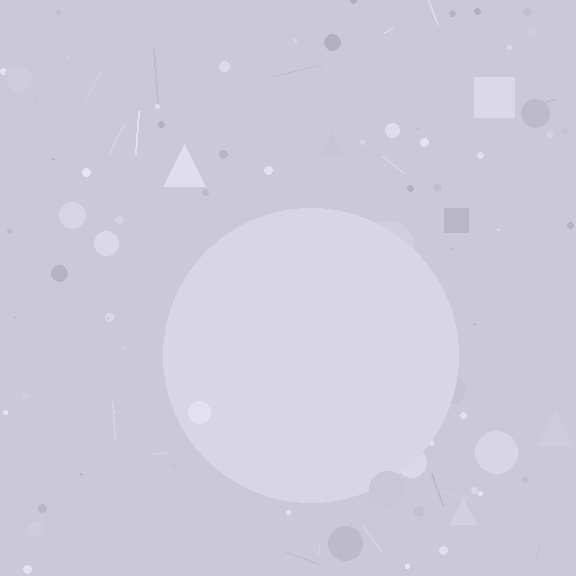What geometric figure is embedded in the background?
A circle is embedded in the background.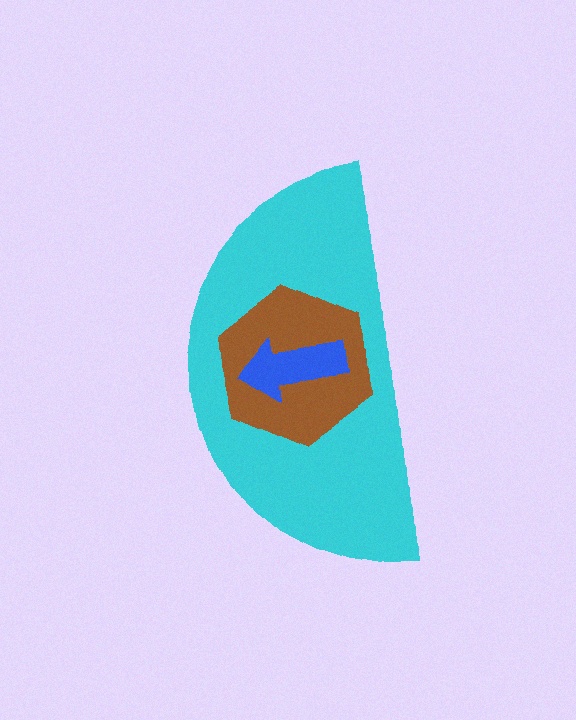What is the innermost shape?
The blue arrow.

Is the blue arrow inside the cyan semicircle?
Yes.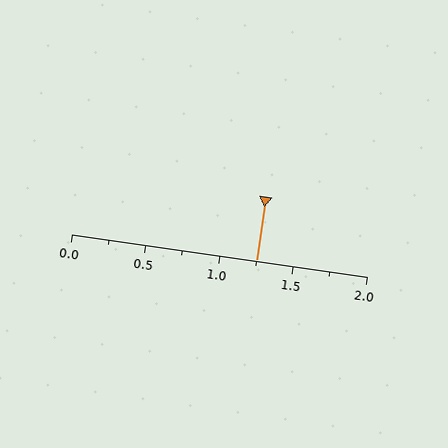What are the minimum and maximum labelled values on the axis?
The axis runs from 0.0 to 2.0.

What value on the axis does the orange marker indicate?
The marker indicates approximately 1.25.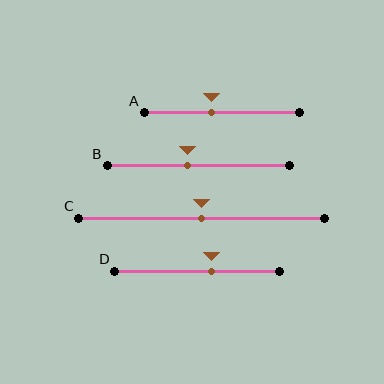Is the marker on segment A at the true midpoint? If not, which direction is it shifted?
No, the marker on segment A is shifted to the left by about 7% of the segment length.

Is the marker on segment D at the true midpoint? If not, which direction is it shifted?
No, the marker on segment D is shifted to the right by about 9% of the segment length.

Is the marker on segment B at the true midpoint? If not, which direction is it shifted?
No, the marker on segment B is shifted to the left by about 6% of the segment length.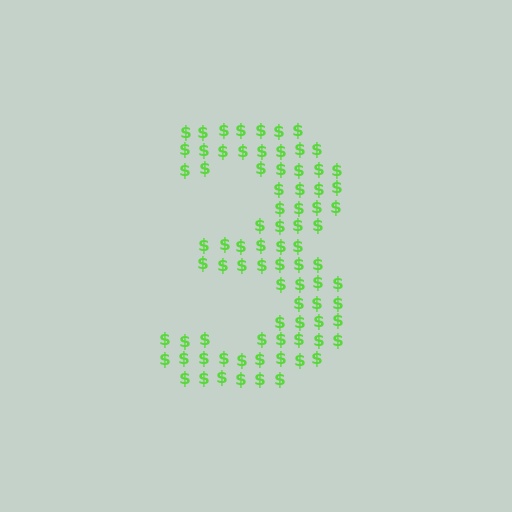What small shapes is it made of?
It is made of small dollar signs.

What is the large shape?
The large shape is the digit 3.